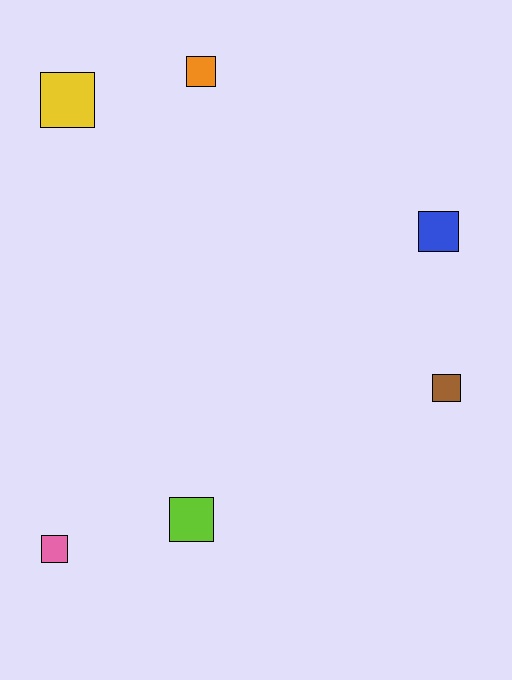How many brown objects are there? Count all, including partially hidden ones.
There is 1 brown object.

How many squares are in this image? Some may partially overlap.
There are 6 squares.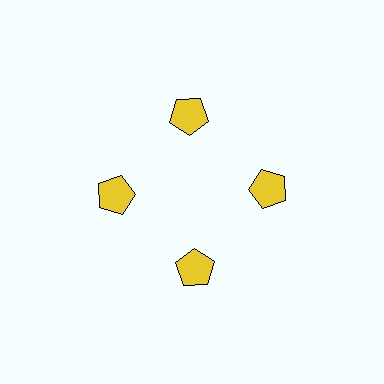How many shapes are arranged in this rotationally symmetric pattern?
There are 4 shapes, arranged in 4 groups of 1.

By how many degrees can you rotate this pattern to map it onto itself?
The pattern maps onto itself every 90 degrees of rotation.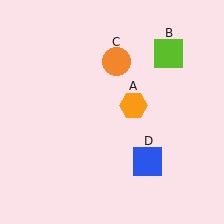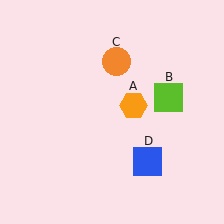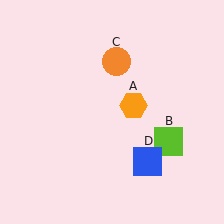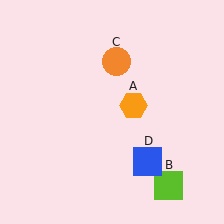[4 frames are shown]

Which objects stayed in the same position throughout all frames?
Orange hexagon (object A) and orange circle (object C) and blue square (object D) remained stationary.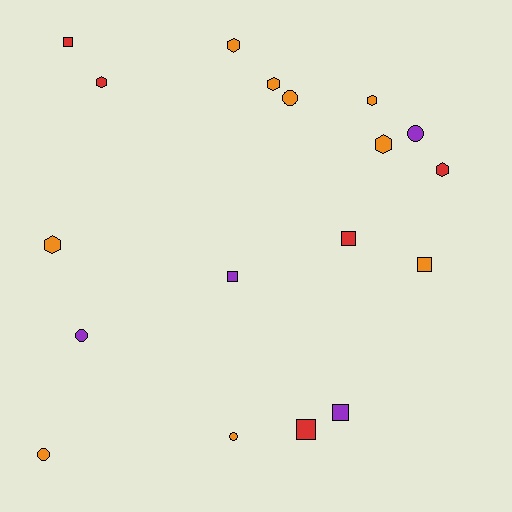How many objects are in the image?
There are 18 objects.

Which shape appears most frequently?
Hexagon, with 7 objects.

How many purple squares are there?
There are 2 purple squares.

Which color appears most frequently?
Orange, with 9 objects.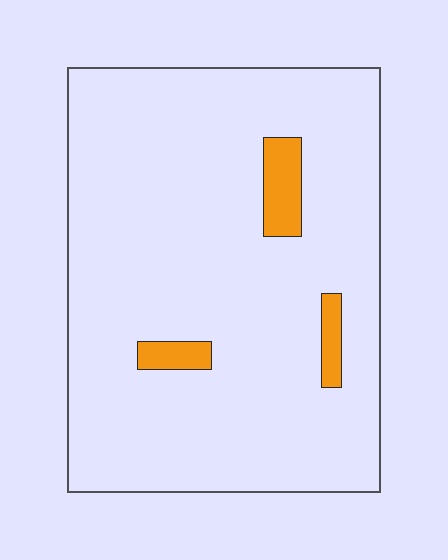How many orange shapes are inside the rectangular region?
3.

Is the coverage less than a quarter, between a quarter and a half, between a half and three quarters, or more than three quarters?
Less than a quarter.